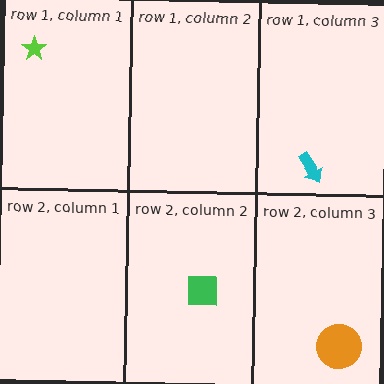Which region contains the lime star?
The row 1, column 1 region.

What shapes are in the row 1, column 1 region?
The lime star.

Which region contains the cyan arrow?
The row 1, column 3 region.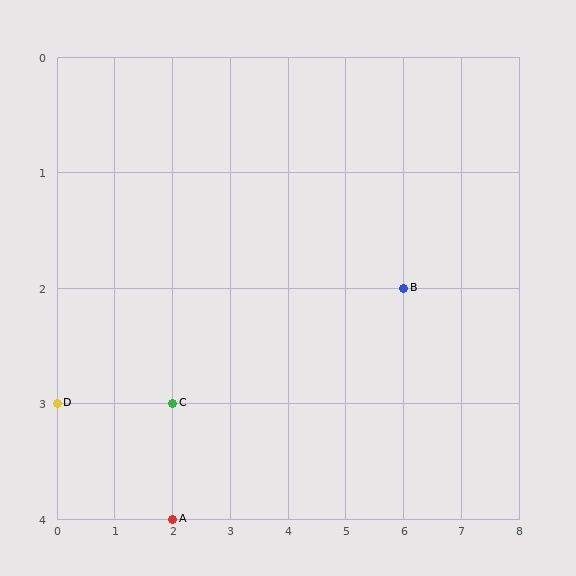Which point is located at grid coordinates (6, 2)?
Point B is at (6, 2).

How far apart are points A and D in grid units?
Points A and D are 2 columns and 1 row apart (about 2.2 grid units diagonally).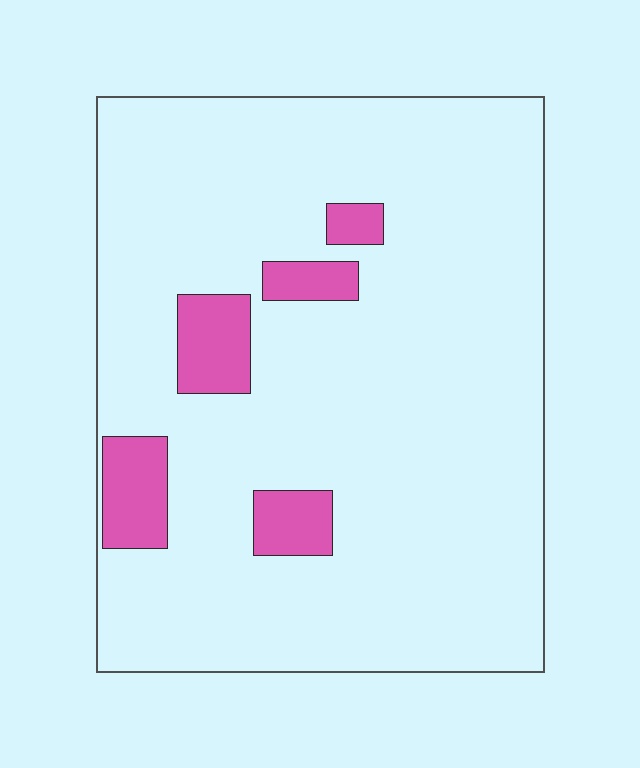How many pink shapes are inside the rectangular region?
5.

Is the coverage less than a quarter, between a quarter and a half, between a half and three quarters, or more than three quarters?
Less than a quarter.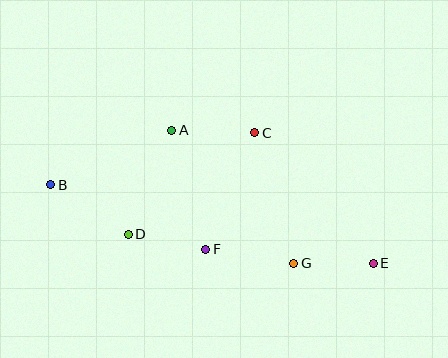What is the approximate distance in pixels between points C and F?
The distance between C and F is approximately 127 pixels.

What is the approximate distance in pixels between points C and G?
The distance between C and G is approximately 136 pixels.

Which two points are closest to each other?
Points D and F are closest to each other.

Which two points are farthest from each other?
Points B and E are farthest from each other.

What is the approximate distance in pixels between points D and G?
The distance between D and G is approximately 168 pixels.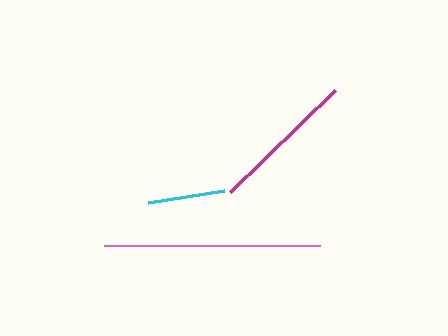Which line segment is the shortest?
The cyan line is the shortest at approximately 77 pixels.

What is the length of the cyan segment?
The cyan segment is approximately 77 pixels long.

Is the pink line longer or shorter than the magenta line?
The pink line is longer than the magenta line.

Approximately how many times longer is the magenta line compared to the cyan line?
The magenta line is approximately 1.9 times the length of the cyan line.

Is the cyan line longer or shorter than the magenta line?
The magenta line is longer than the cyan line.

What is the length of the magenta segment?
The magenta segment is approximately 146 pixels long.